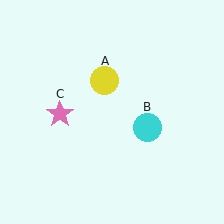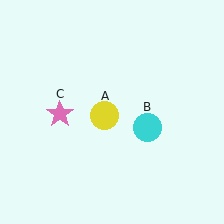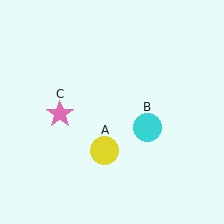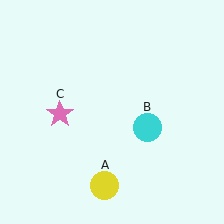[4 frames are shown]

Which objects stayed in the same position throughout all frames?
Cyan circle (object B) and pink star (object C) remained stationary.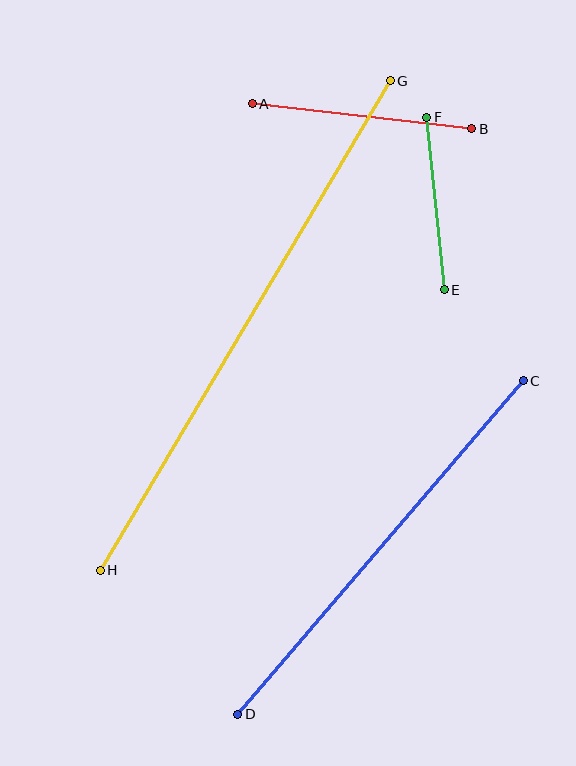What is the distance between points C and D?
The distance is approximately 439 pixels.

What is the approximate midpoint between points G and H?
The midpoint is at approximately (245, 325) pixels.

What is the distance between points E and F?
The distance is approximately 173 pixels.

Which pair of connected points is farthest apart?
Points G and H are farthest apart.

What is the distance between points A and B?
The distance is approximately 221 pixels.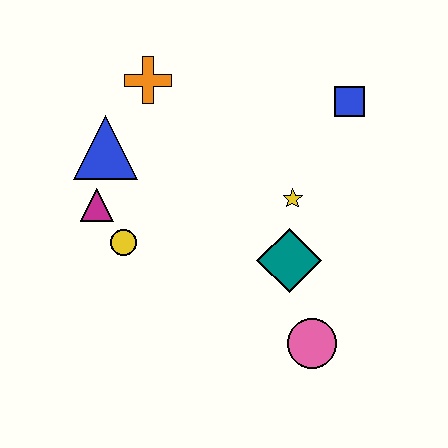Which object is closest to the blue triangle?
The magenta triangle is closest to the blue triangle.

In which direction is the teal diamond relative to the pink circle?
The teal diamond is above the pink circle.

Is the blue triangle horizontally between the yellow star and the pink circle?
No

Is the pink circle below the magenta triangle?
Yes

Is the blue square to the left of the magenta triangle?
No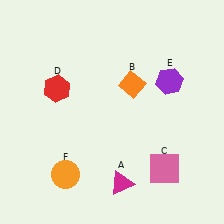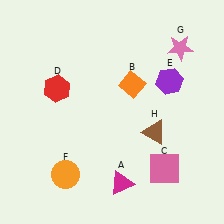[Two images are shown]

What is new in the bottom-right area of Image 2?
A brown triangle (H) was added in the bottom-right area of Image 2.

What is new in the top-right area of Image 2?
A pink star (G) was added in the top-right area of Image 2.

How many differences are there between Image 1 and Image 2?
There are 2 differences between the two images.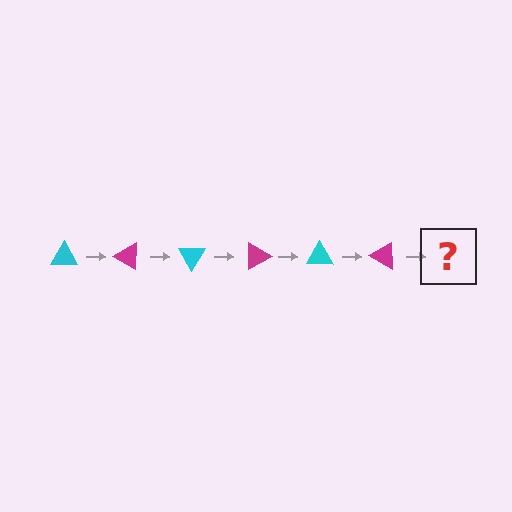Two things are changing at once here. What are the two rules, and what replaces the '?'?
The two rules are that it rotates 30 degrees each step and the color cycles through cyan and magenta. The '?' should be a cyan triangle, rotated 180 degrees from the start.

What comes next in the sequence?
The next element should be a cyan triangle, rotated 180 degrees from the start.